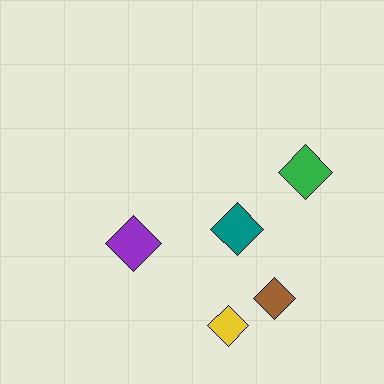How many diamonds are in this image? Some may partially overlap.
There are 5 diamonds.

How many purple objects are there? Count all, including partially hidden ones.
There is 1 purple object.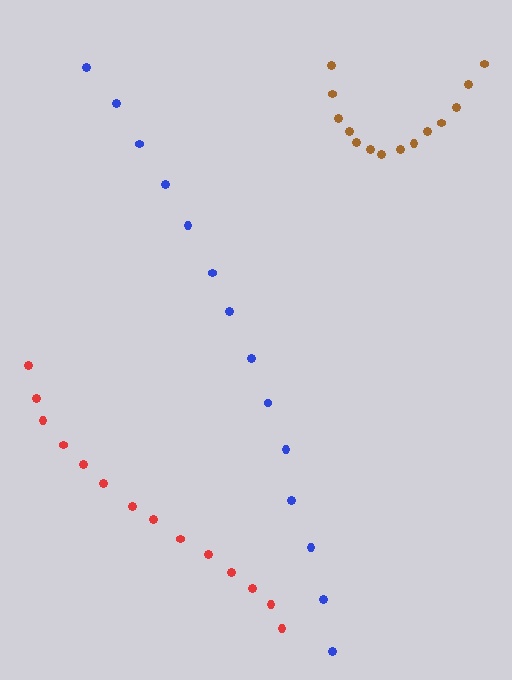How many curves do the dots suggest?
There are 3 distinct paths.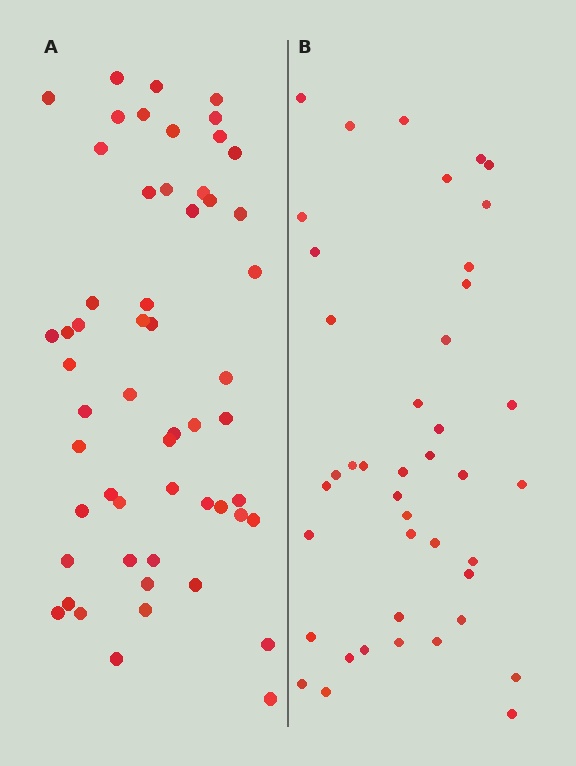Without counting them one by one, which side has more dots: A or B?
Region A (the left region) has more dots.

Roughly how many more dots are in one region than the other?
Region A has approximately 15 more dots than region B.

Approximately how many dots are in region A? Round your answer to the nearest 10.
About 60 dots. (The exact count is 55, which rounds to 60.)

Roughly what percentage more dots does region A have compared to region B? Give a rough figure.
About 30% more.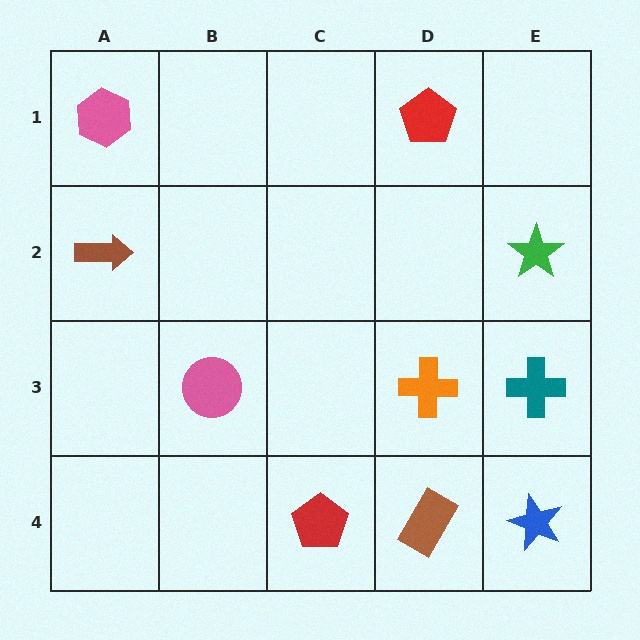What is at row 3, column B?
A pink circle.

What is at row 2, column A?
A brown arrow.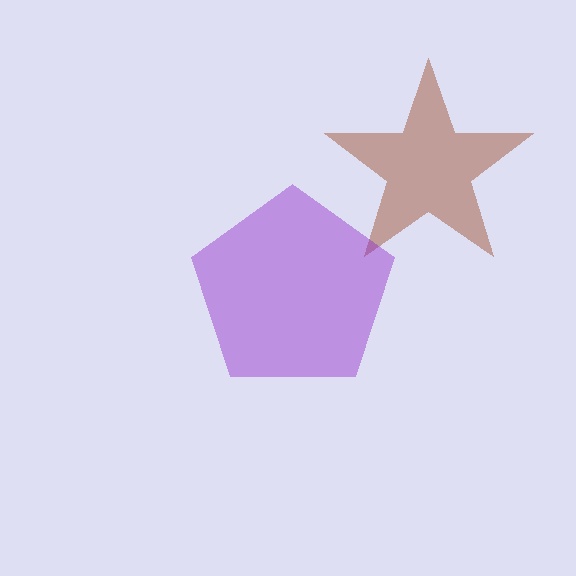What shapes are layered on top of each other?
The layered shapes are: a brown star, a purple pentagon.